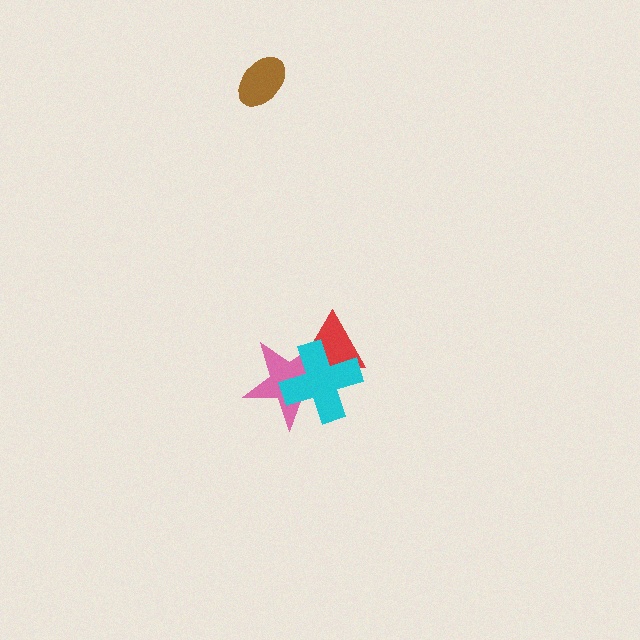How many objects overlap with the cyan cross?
2 objects overlap with the cyan cross.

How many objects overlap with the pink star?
2 objects overlap with the pink star.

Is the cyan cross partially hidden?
No, no other shape covers it.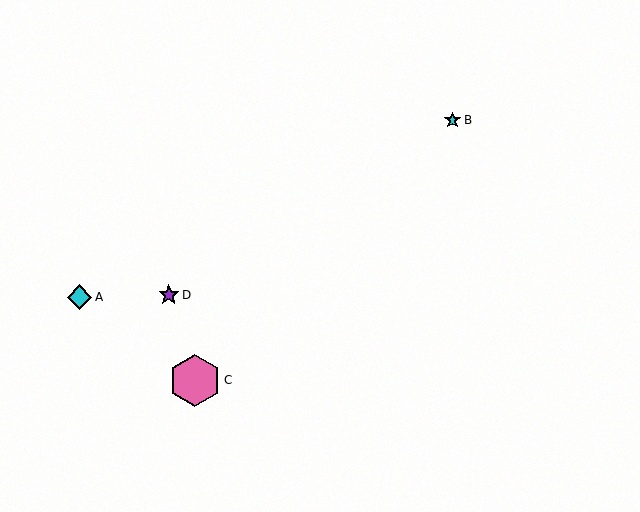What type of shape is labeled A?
Shape A is a cyan diamond.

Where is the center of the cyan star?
The center of the cyan star is at (452, 120).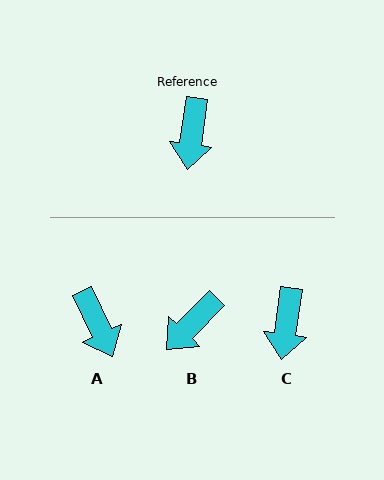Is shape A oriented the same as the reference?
No, it is off by about 33 degrees.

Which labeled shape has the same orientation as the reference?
C.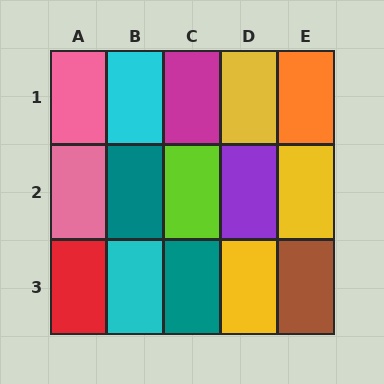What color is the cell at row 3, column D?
Yellow.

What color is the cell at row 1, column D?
Yellow.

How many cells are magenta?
1 cell is magenta.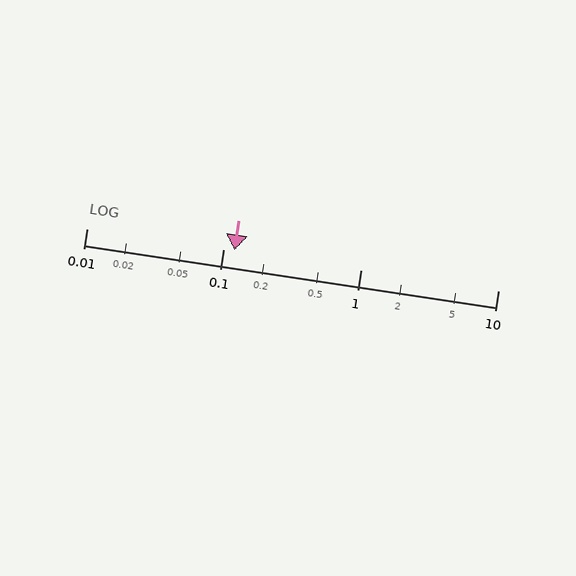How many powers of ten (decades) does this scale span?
The scale spans 3 decades, from 0.01 to 10.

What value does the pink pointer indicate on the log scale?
The pointer indicates approximately 0.12.